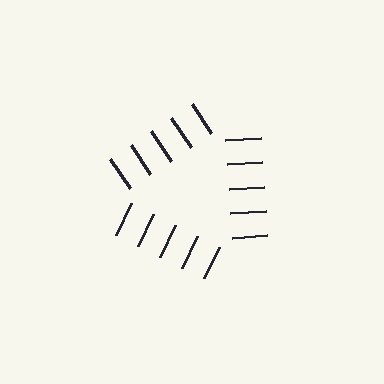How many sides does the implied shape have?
3 sides — the line-ends trace a triangle.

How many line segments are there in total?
15 — 5 along each of the 3 edges.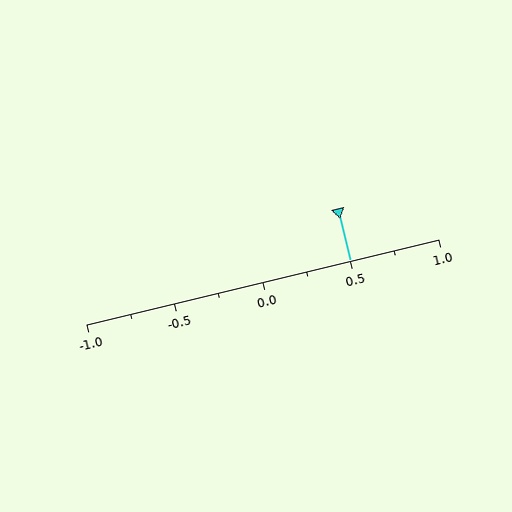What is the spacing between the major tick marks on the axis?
The major ticks are spaced 0.5 apart.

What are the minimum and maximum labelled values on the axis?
The axis runs from -1.0 to 1.0.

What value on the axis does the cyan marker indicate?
The marker indicates approximately 0.5.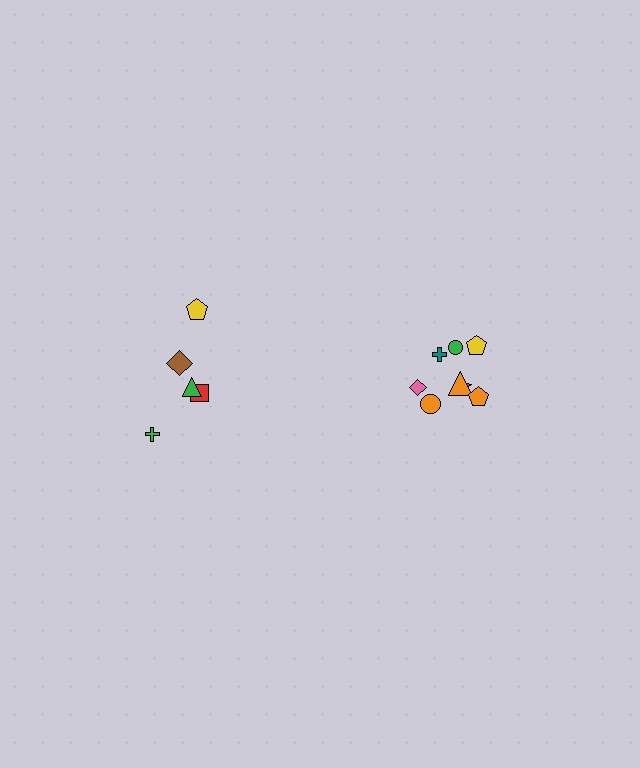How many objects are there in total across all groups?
There are 13 objects.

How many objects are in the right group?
There are 8 objects.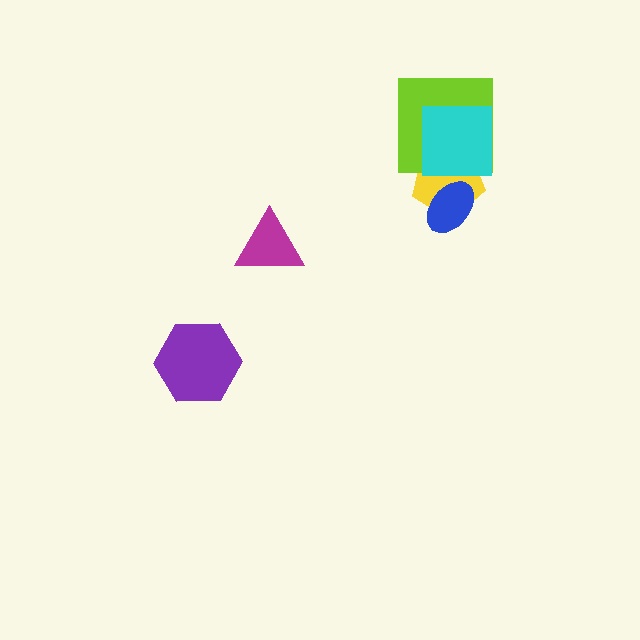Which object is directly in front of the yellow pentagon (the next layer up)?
The blue ellipse is directly in front of the yellow pentagon.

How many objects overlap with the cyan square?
2 objects overlap with the cyan square.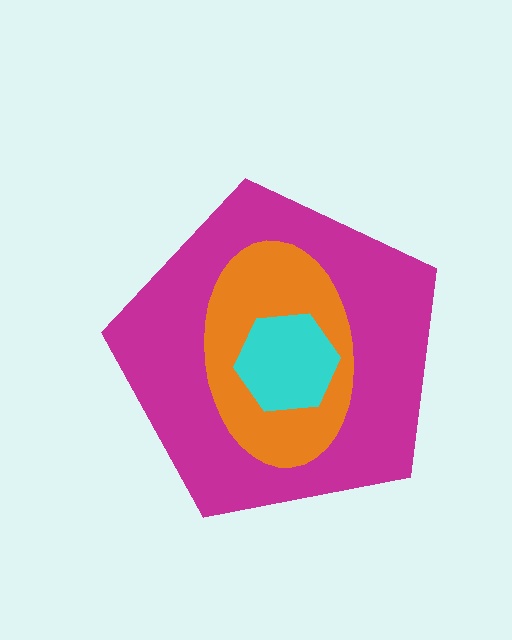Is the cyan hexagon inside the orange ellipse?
Yes.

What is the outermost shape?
The magenta pentagon.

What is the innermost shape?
The cyan hexagon.